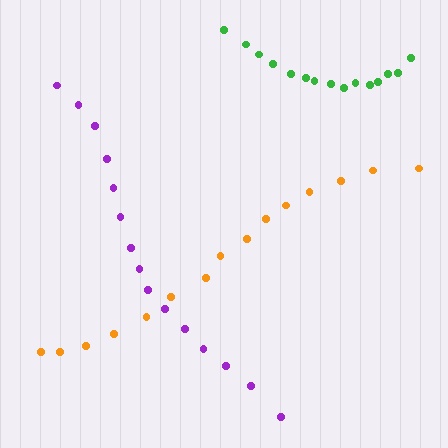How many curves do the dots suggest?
There are 3 distinct paths.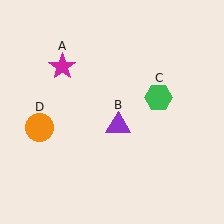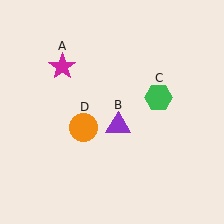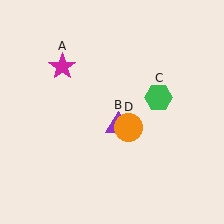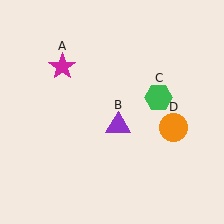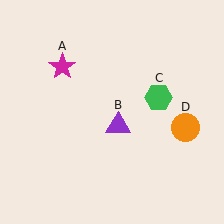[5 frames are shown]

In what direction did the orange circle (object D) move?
The orange circle (object D) moved right.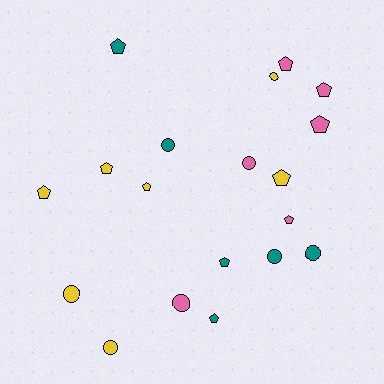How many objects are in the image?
There are 19 objects.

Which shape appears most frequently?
Pentagon, with 11 objects.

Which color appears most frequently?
Yellow, with 7 objects.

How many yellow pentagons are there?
There are 4 yellow pentagons.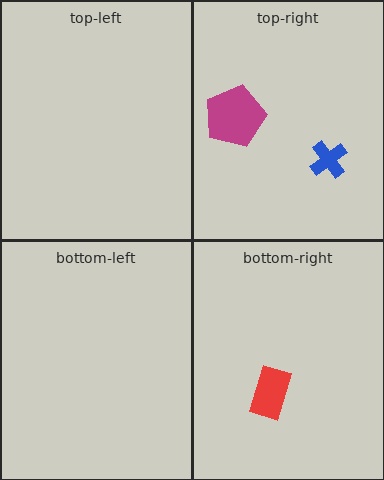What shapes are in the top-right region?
The blue cross, the magenta pentagon.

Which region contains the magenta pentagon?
The top-right region.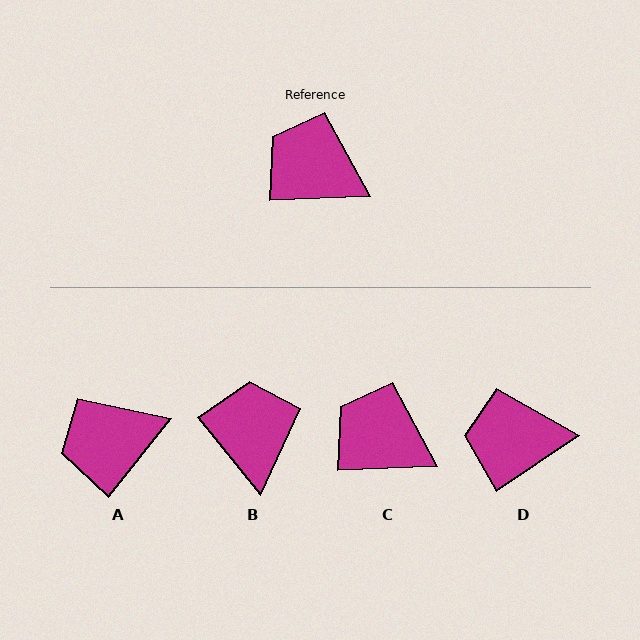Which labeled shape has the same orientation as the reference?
C.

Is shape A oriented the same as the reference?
No, it is off by about 50 degrees.